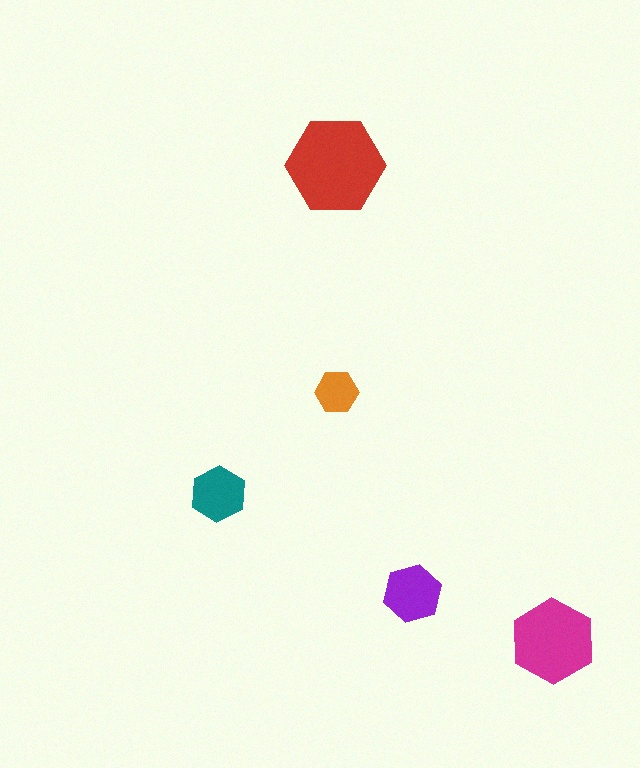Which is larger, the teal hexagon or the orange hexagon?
The teal one.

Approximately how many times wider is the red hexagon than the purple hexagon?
About 1.5 times wider.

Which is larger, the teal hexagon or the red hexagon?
The red one.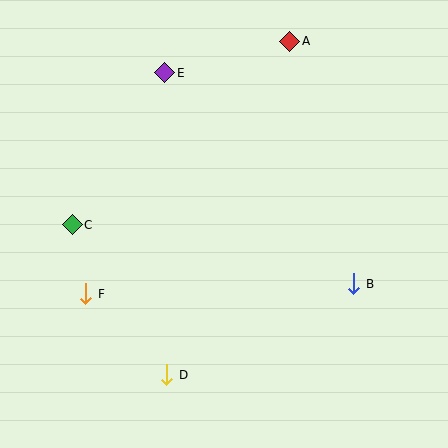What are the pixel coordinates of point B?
Point B is at (354, 284).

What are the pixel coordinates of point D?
Point D is at (167, 375).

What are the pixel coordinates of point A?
Point A is at (290, 41).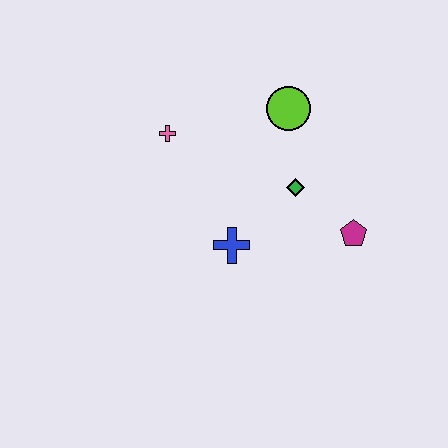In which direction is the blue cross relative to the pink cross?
The blue cross is below the pink cross.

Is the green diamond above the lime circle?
No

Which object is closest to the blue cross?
The green diamond is closest to the blue cross.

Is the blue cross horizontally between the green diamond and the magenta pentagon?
No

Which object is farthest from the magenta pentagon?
The pink cross is farthest from the magenta pentagon.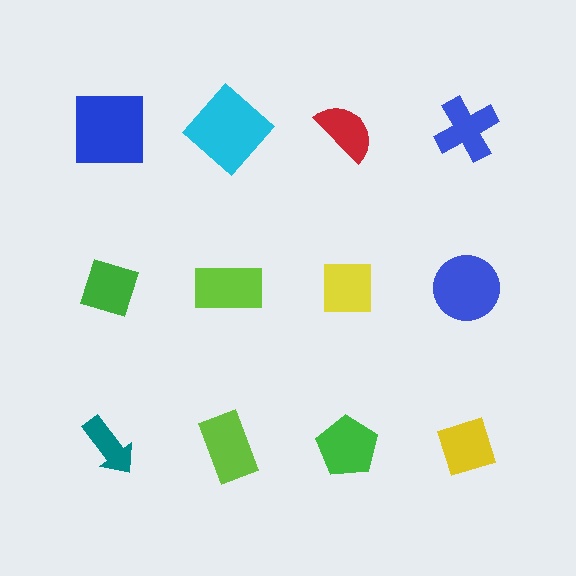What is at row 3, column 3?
A green pentagon.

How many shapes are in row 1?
4 shapes.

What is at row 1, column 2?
A cyan diamond.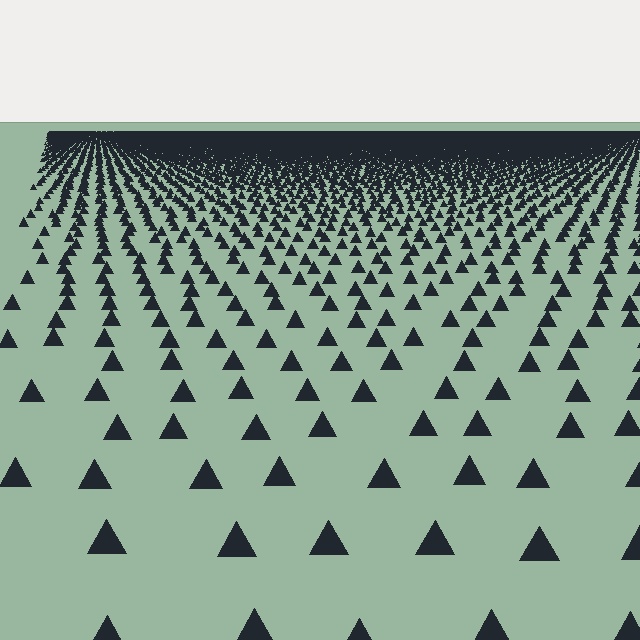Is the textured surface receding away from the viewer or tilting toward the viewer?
The surface is receding away from the viewer. Texture elements get smaller and denser toward the top.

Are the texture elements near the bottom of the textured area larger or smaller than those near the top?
Larger. Near the bottom, elements are closer to the viewer and appear at a bigger on-screen size.